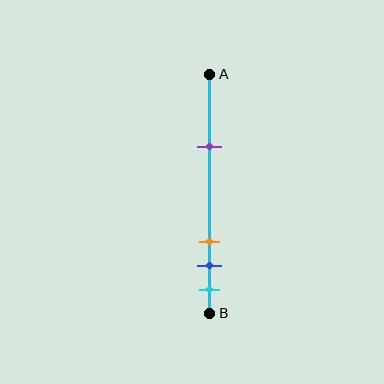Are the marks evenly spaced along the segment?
No, the marks are not evenly spaced.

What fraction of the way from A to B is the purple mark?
The purple mark is approximately 30% (0.3) of the way from A to B.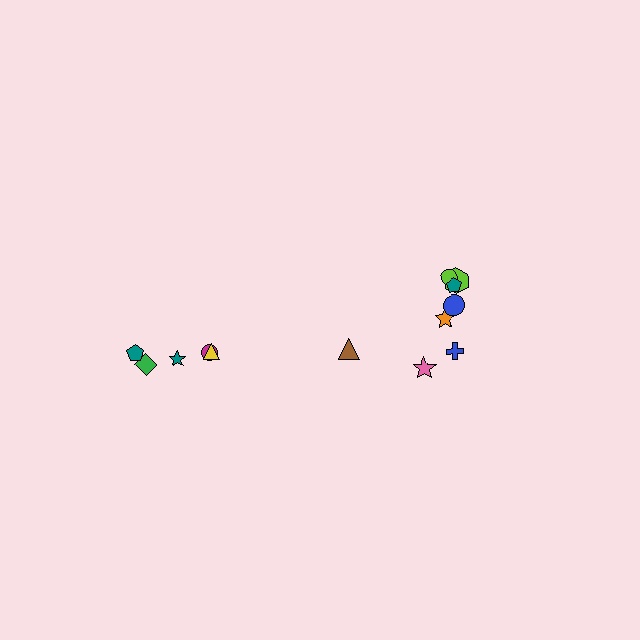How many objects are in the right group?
There are 8 objects.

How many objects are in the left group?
There are 5 objects.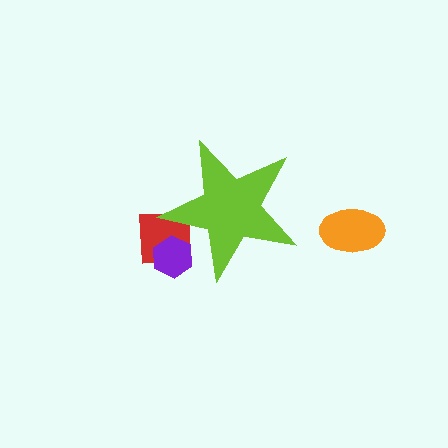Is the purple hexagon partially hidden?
Yes, the purple hexagon is partially hidden behind the lime star.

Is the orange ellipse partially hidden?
No, the orange ellipse is fully visible.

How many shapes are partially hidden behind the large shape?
2 shapes are partially hidden.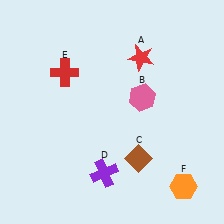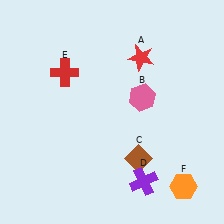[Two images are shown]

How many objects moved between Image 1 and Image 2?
1 object moved between the two images.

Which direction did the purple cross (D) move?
The purple cross (D) moved right.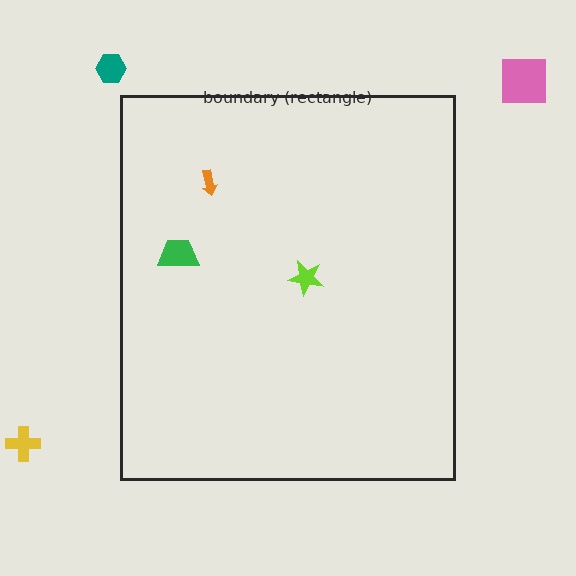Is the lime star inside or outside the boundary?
Inside.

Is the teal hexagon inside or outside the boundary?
Outside.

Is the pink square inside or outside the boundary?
Outside.